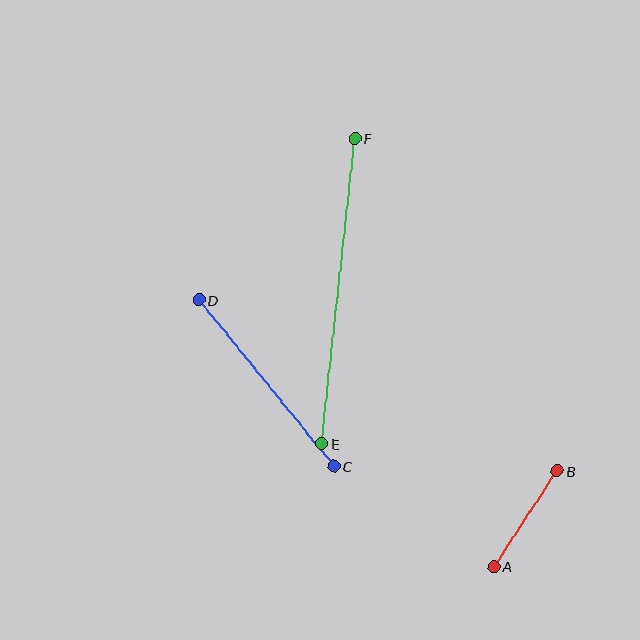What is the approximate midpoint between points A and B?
The midpoint is at approximately (526, 519) pixels.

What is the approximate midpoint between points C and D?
The midpoint is at approximately (266, 383) pixels.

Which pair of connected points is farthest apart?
Points E and F are farthest apart.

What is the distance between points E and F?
The distance is approximately 307 pixels.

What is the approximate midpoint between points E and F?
The midpoint is at approximately (339, 291) pixels.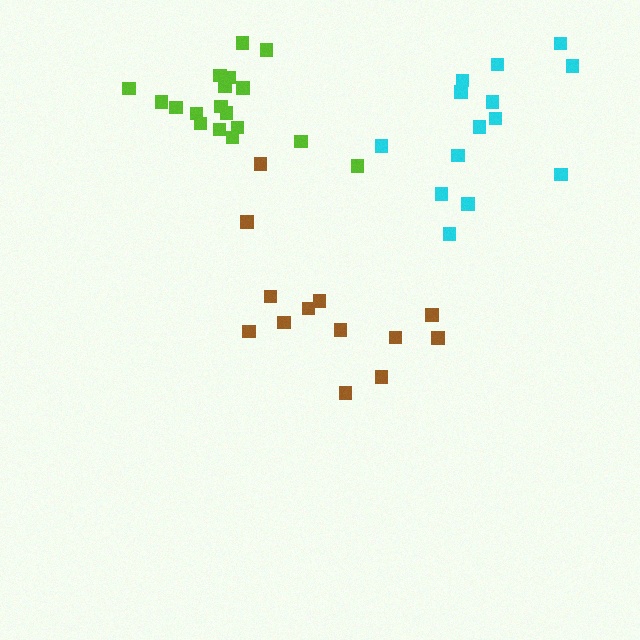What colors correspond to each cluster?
The clusters are colored: brown, cyan, lime.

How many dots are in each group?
Group 1: 13 dots, Group 2: 14 dots, Group 3: 18 dots (45 total).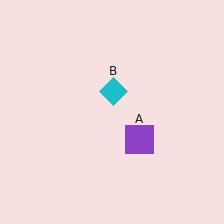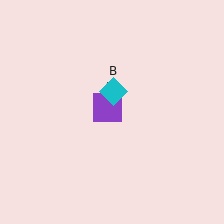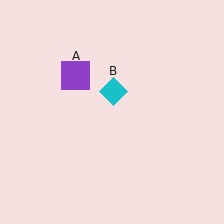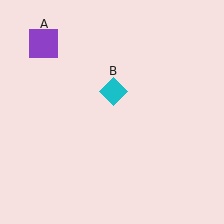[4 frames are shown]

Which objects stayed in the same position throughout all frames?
Cyan diamond (object B) remained stationary.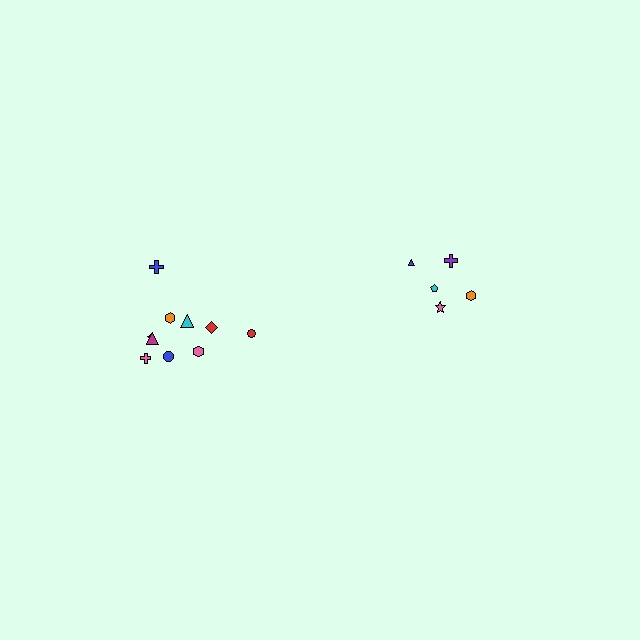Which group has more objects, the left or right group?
The left group.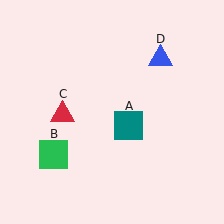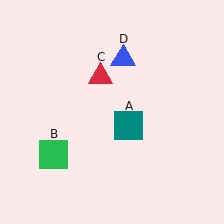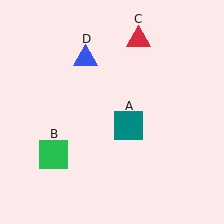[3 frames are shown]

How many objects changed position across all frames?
2 objects changed position: red triangle (object C), blue triangle (object D).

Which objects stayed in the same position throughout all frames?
Teal square (object A) and green square (object B) remained stationary.